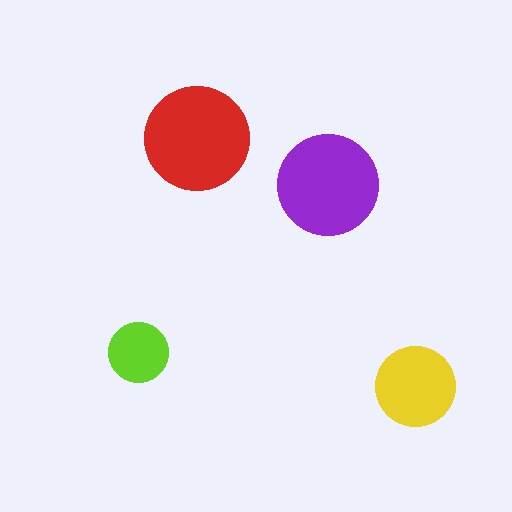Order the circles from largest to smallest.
the red one, the purple one, the yellow one, the lime one.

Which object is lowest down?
The yellow circle is bottommost.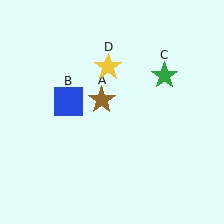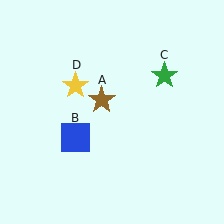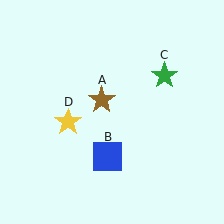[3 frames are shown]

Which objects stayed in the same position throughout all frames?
Brown star (object A) and green star (object C) remained stationary.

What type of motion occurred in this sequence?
The blue square (object B), yellow star (object D) rotated counterclockwise around the center of the scene.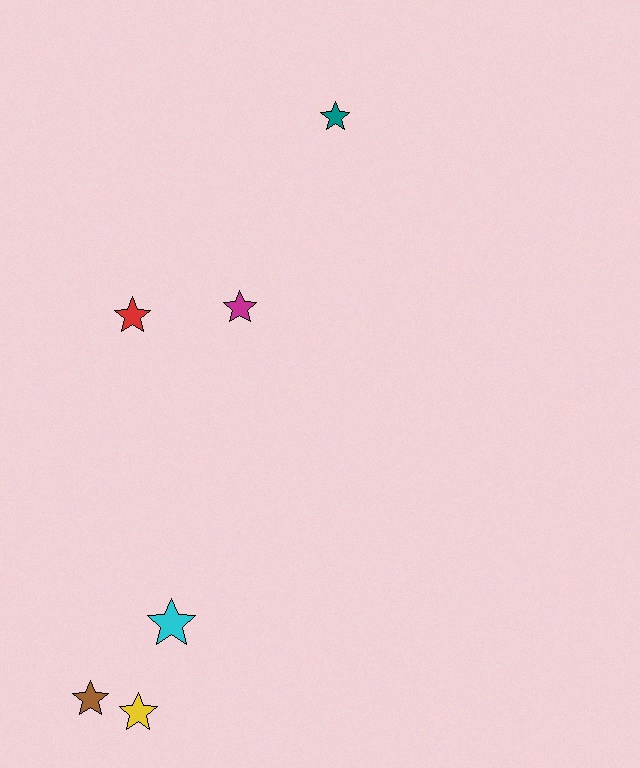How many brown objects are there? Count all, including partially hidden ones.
There is 1 brown object.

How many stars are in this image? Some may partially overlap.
There are 6 stars.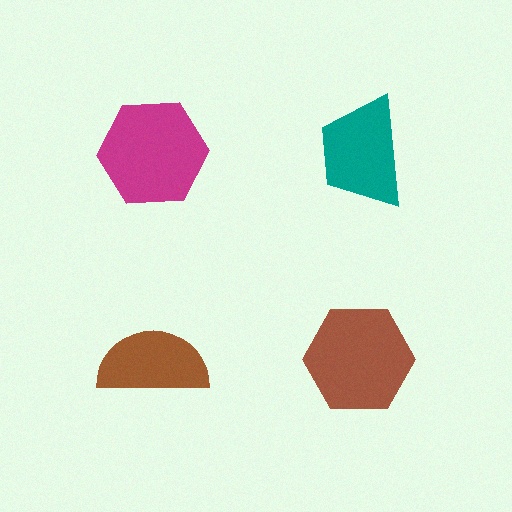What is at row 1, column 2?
A teal trapezoid.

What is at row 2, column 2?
A brown hexagon.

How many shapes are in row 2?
2 shapes.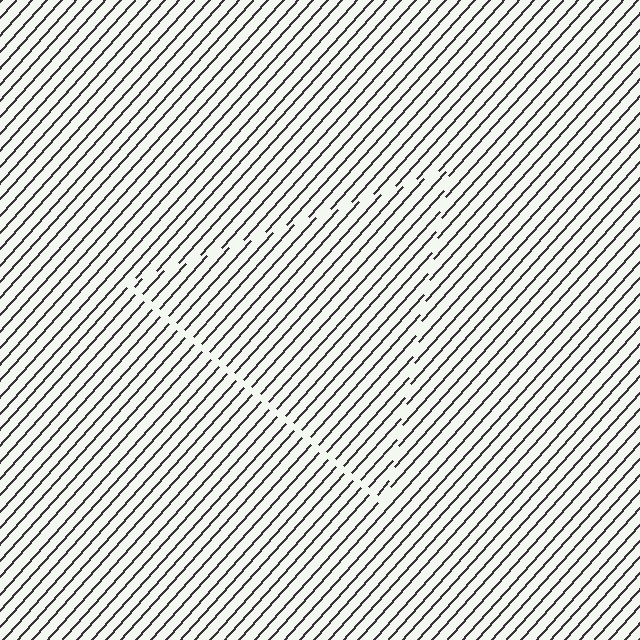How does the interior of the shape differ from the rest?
The interior of the shape contains the same grating, shifted by half a period — the contour is defined by the phase discontinuity where line-ends from the inner and outer gratings abut.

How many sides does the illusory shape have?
3 sides — the line-ends trace a triangle.